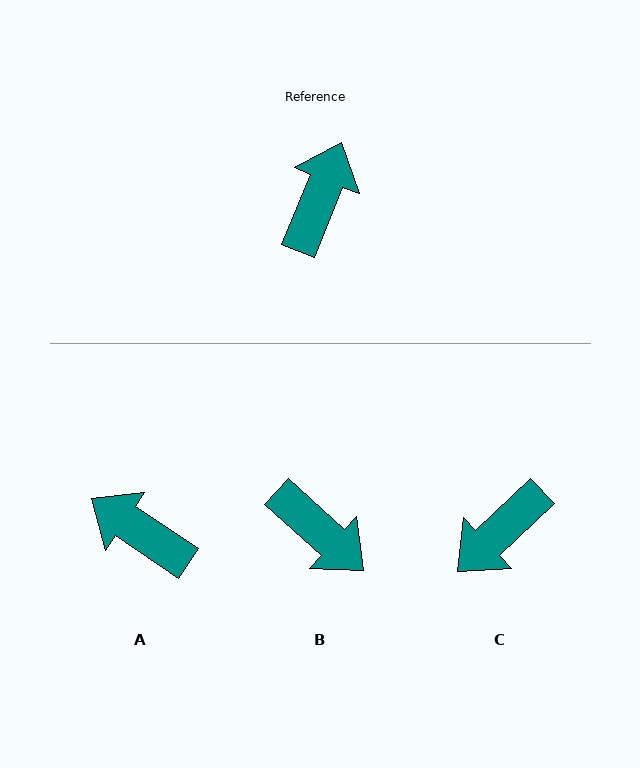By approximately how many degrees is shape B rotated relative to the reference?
Approximately 110 degrees clockwise.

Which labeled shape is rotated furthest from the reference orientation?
C, about 155 degrees away.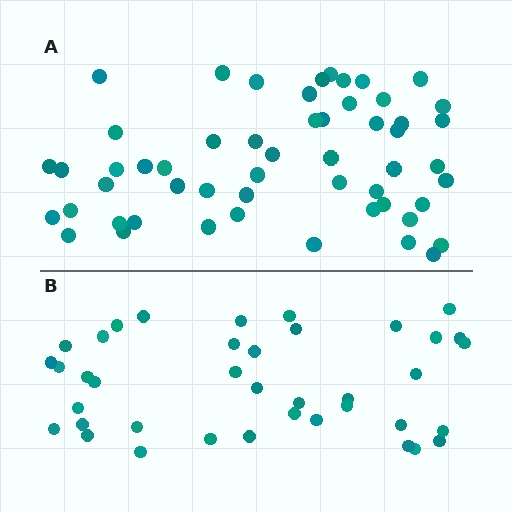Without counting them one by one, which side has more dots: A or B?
Region A (the top region) has more dots.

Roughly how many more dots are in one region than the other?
Region A has approximately 15 more dots than region B.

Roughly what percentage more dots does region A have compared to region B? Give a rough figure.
About 40% more.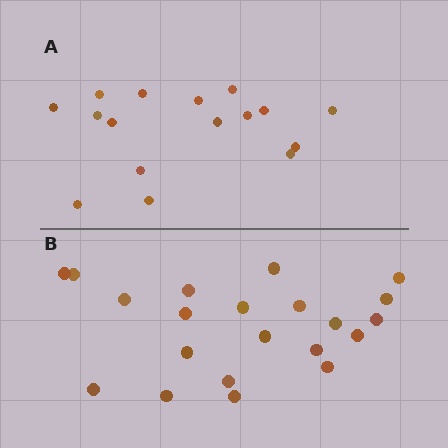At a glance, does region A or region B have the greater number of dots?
Region B (the bottom region) has more dots.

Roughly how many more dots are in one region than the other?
Region B has about 5 more dots than region A.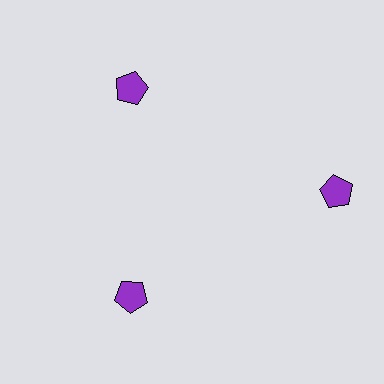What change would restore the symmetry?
The symmetry would be restored by moving it inward, back onto the ring so that all 3 pentagons sit at equal angles and equal distance from the center.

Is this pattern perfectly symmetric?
No. The 3 purple pentagons are arranged in a ring, but one element near the 3 o'clock position is pushed outward from the center, breaking the 3-fold rotational symmetry.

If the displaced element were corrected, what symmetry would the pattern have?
It would have 3-fold rotational symmetry — the pattern would map onto itself every 120 degrees.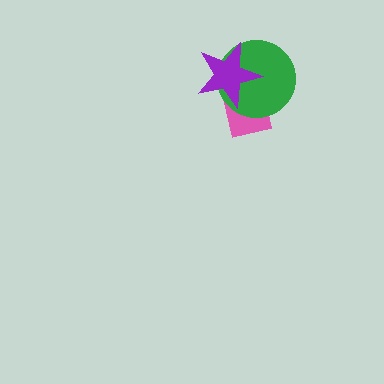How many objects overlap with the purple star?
2 objects overlap with the purple star.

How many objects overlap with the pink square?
2 objects overlap with the pink square.